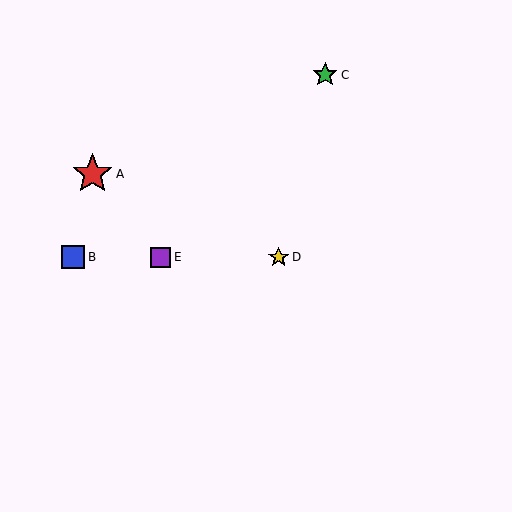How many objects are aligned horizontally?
3 objects (B, D, E) are aligned horizontally.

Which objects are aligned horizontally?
Objects B, D, E are aligned horizontally.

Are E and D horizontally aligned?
Yes, both are at y≈257.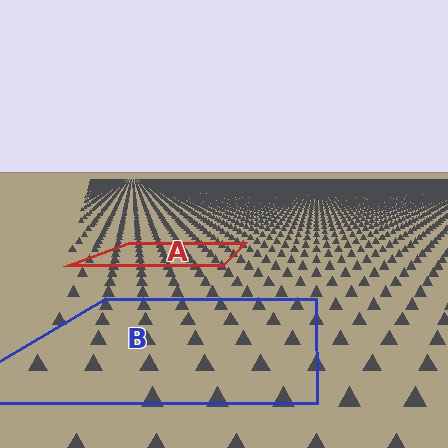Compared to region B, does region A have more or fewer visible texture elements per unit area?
Region A has more texture elements per unit area — they are packed more densely because it is farther away.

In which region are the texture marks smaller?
The texture marks are smaller in region A, because it is farther away.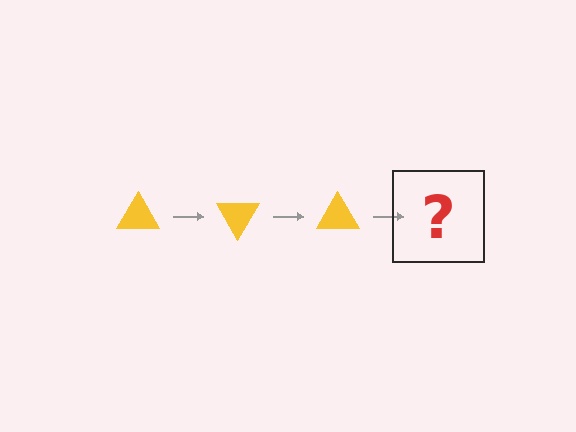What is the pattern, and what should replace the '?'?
The pattern is that the triangle rotates 60 degrees each step. The '?' should be a yellow triangle rotated 180 degrees.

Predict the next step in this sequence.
The next step is a yellow triangle rotated 180 degrees.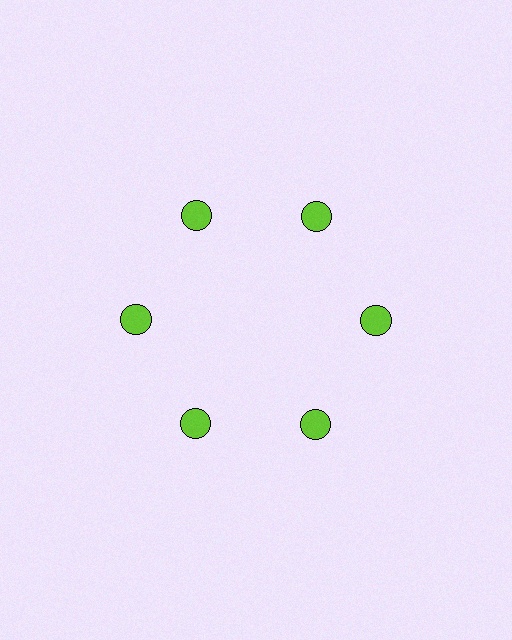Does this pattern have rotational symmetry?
Yes, this pattern has 6-fold rotational symmetry. It looks the same after rotating 60 degrees around the center.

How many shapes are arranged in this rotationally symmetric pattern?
There are 6 shapes, arranged in 6 groups of 1.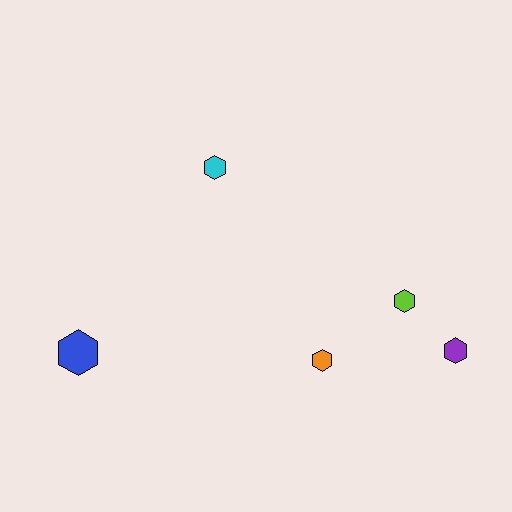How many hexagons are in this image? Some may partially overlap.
There are 5 hexagons.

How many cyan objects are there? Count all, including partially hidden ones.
There is 1 cyan object.